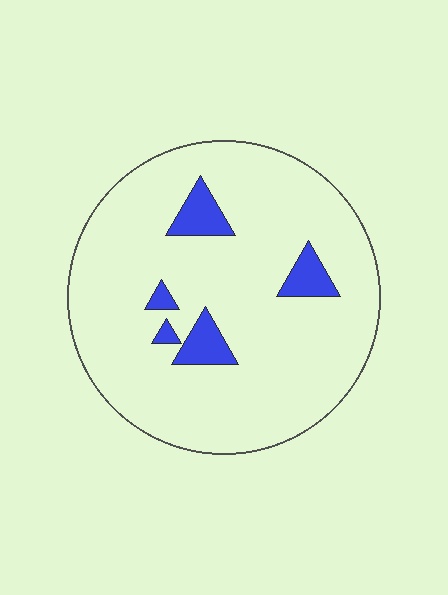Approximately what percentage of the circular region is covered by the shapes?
Approximately 10%.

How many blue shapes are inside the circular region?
5.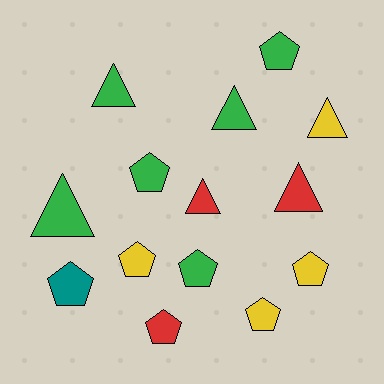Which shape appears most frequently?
Pentagon, with 8 objects.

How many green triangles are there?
There are 3 green triangles.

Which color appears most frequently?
Green, with 6 objects.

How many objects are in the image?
There are 14 objects.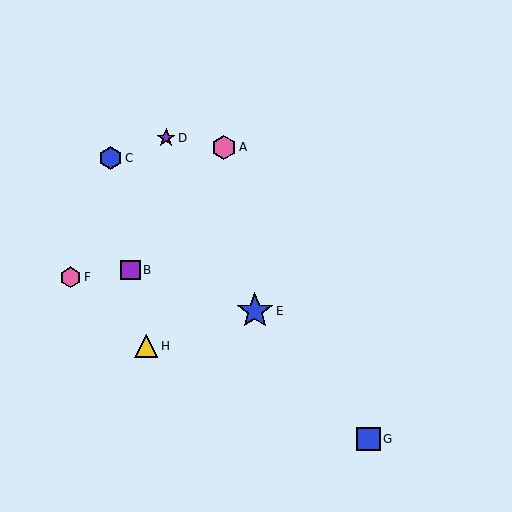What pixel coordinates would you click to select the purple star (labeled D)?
Click at (166, 138) to select the purple star D.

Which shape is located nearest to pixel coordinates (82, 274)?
The pink hexagon (labeled F) at (71, 277) is nearest to that location.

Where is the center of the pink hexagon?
The center of the pink hexagon is at (71, 277).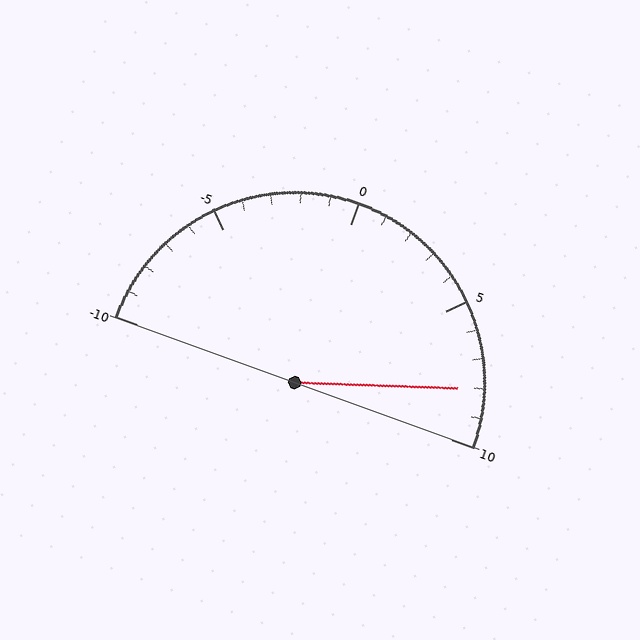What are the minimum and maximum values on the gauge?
The gauge ranges from -10 to 10.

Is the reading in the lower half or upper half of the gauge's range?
The reading is in the upper half of the range (-10 to 10).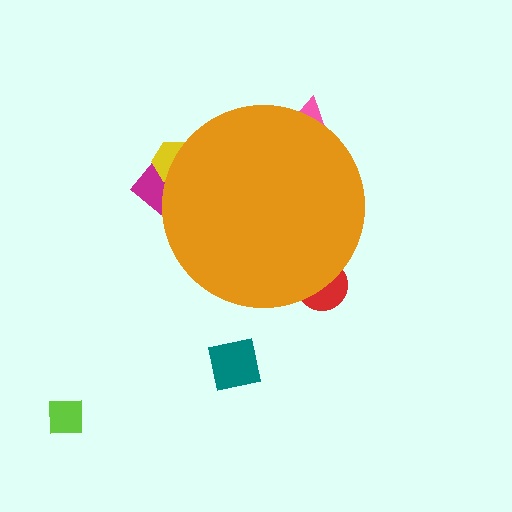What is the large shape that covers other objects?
An orange circle.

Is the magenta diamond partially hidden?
Yes, the magenta diamond is partially hidden behind the orange circle.